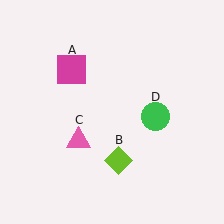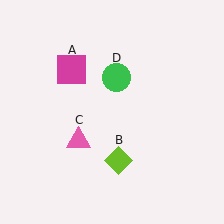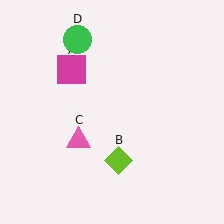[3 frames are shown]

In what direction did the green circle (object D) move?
The green circle (object D) moved up and to the left.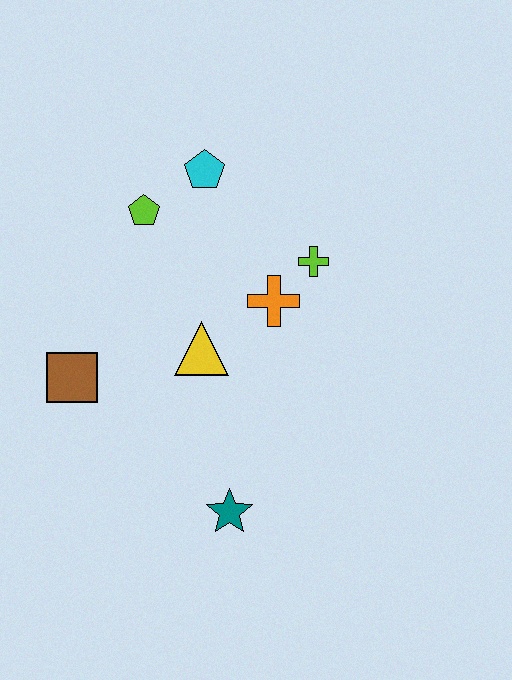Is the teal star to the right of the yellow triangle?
Yes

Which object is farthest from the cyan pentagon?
The teal star is farthest from the cyan pentagon.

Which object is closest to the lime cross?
The orange cross is closest to the lime cross.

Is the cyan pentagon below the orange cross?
No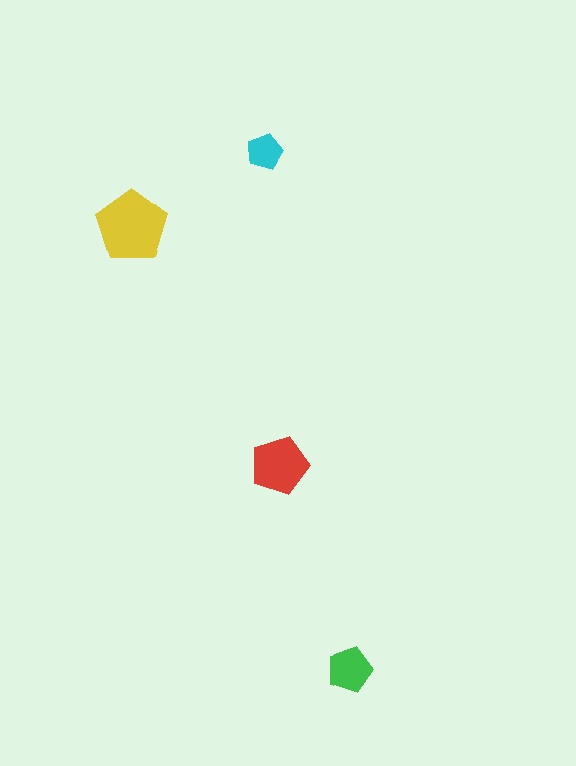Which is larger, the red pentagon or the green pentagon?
The red one.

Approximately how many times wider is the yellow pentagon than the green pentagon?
About 1.5 times wider.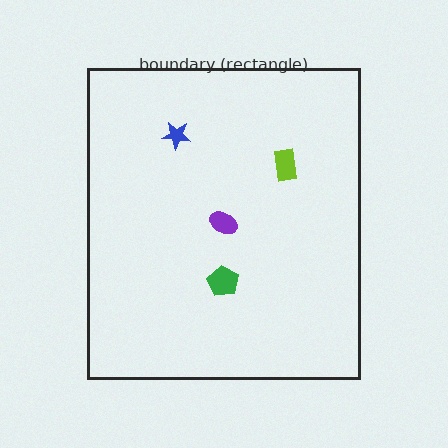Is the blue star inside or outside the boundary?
Inside.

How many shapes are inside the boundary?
4 inside, 0 outside.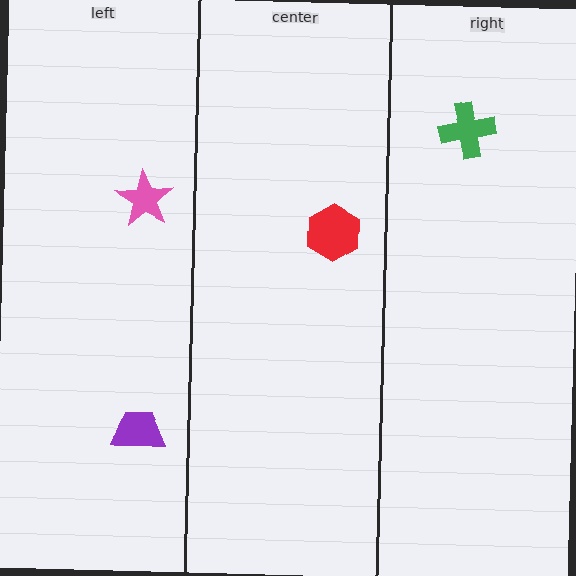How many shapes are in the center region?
1.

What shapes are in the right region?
The green cross.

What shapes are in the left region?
The pink star, the purple trapezoid.